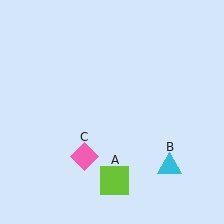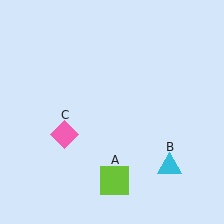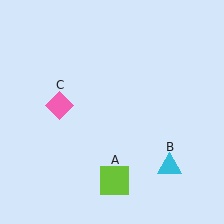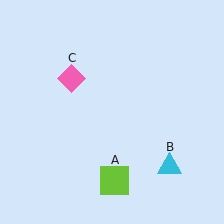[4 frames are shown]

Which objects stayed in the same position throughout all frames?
Lime square (object A) and cyan triangle (object B) remained stationary.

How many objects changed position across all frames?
1 object changed position: pink diamond (object C).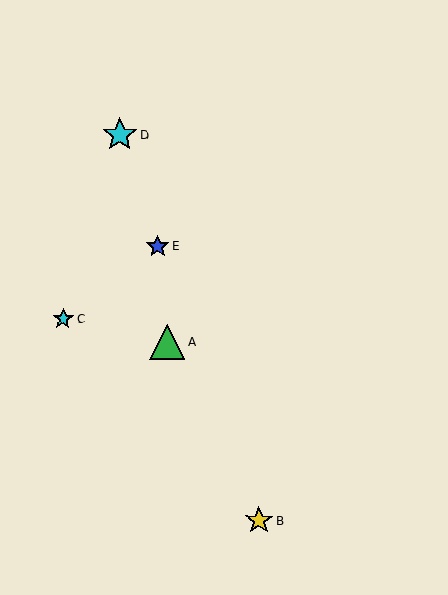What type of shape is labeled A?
Shape A is a green triangle.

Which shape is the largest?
The green triangle (labeled A) is the largest.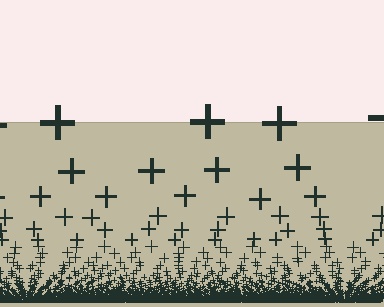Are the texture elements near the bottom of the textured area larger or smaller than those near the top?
Smaller. The gradient is inverted — elements near the bottom are smaller and denser.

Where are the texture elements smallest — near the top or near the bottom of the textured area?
Near the bottom.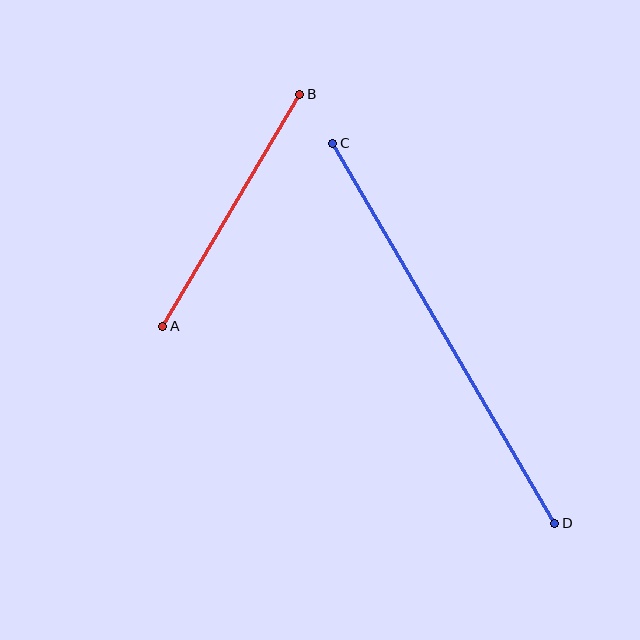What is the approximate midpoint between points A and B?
The midpoint is at approximately (231, 210) pixels.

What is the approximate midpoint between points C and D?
The midpoint is at approximately (444, 333) pixels.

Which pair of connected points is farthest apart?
Points C and D are farthest apart.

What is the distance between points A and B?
The distance is approximately 269 pixels.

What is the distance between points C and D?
The distance is approximately 440 pixels.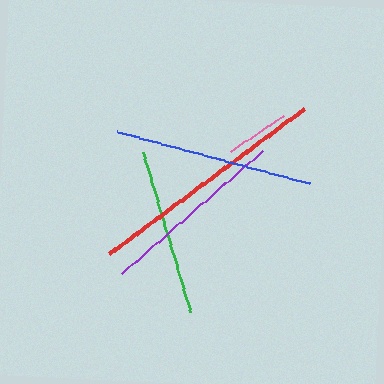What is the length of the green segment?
The green segment is approximately 167 pixels long.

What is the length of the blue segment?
The blue segment is approximately 199 pixels long.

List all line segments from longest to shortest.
From longest to shortest: red, blue, purple, green, pink.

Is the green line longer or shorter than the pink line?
The green line is longer than the pink line.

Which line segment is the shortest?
The pink line is the shortest at approximately 63 pixels.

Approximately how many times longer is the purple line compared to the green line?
The purple line is approximately 1.1 times the length of the green line.